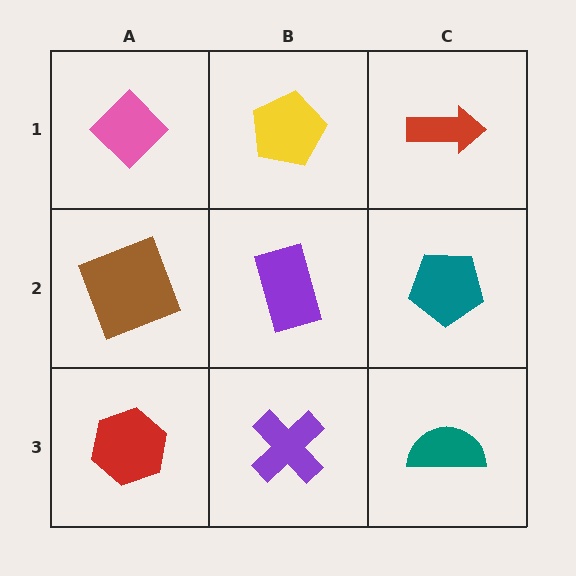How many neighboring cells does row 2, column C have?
3.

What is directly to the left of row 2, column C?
A purple rectangle.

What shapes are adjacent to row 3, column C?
A teal pentagon (row 2, column C), a purple cross (row 3, column B).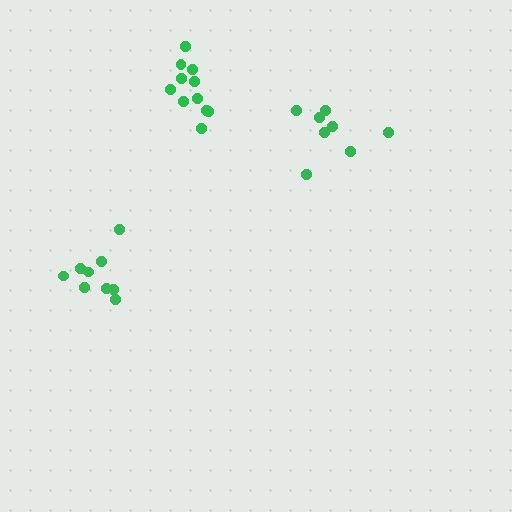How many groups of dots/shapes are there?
There are 3 groups.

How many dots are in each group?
Group 1: 11 dots, Group 2: 8 dots, Group 3: 9 dots (28 total).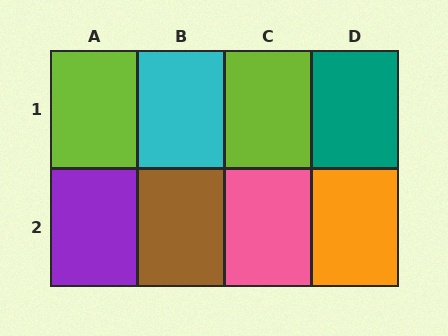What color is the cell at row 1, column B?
Cyan.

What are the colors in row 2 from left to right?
Purple, brown, pink, orange.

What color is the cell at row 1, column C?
Lime.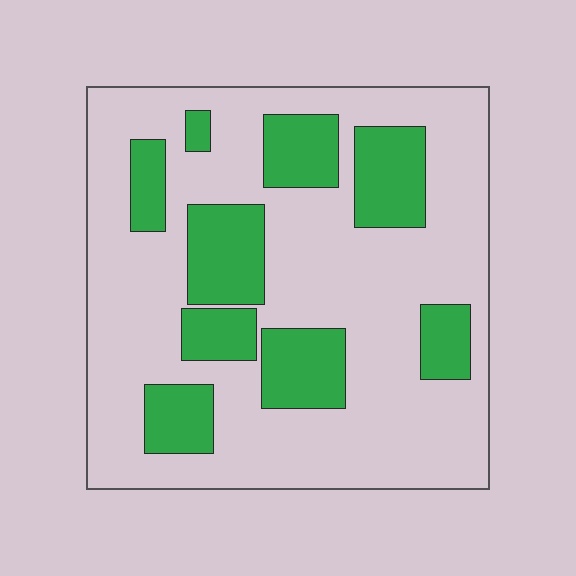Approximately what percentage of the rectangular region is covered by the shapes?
Approximately 30%.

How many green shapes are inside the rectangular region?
9.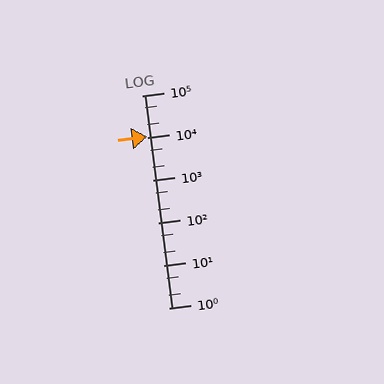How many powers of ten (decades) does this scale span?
The scale spans 5 decades, from 1 to 100000.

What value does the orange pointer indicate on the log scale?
The pointer indicates approximately 11000.